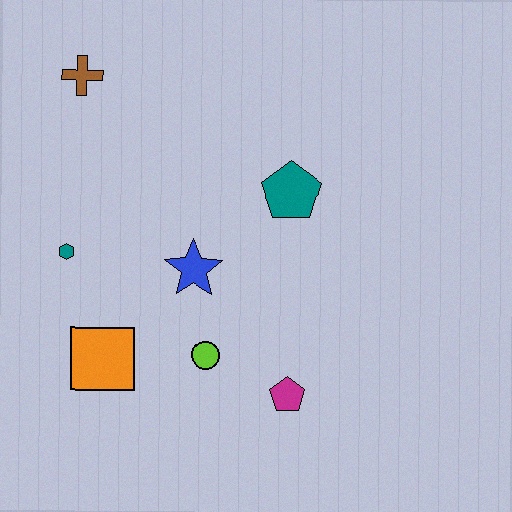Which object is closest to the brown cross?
The teal hexagon is closest to the brown cross.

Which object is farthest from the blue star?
The brown cross is farthest from the blue star.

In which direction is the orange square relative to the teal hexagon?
The orange square is below the teal hexagon.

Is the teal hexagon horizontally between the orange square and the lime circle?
No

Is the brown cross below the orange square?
No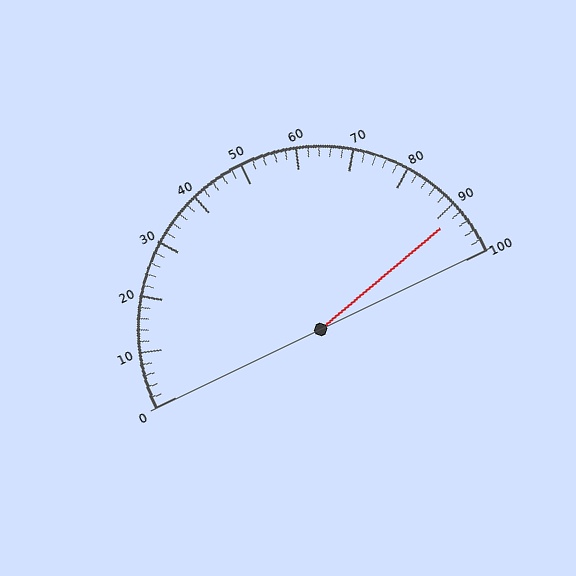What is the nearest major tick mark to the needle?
The nearest major tick mark is 90.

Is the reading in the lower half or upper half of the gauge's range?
The reading is in the upper half of the range (0 to 100).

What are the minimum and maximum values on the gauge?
The gauge ranges from 0 to 100.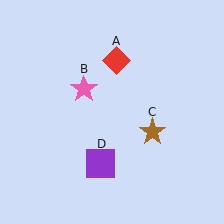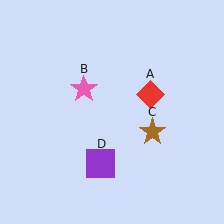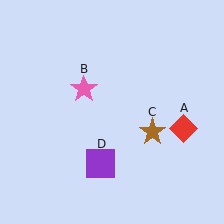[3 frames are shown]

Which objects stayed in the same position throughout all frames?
Pink star (object B) and brown star (object C) and purple square (object D) remained stationary.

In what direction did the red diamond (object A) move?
The red diamond (object A) moved down and to the right.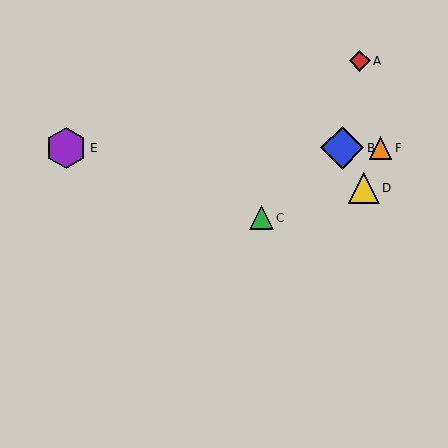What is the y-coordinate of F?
Object F is at y≈148.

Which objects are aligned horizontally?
Objects B, E, F are aligned horizontally.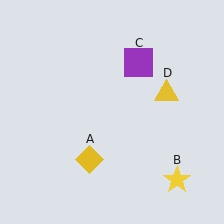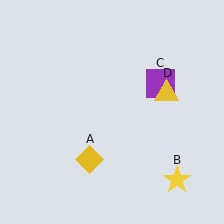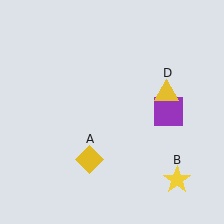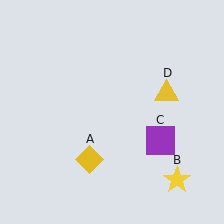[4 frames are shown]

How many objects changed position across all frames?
1 object changed position: purple square (object C).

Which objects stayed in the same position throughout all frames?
Yellow diamond (object A) and yellow star (object B) and yellow triangle (object D) remained stationary.